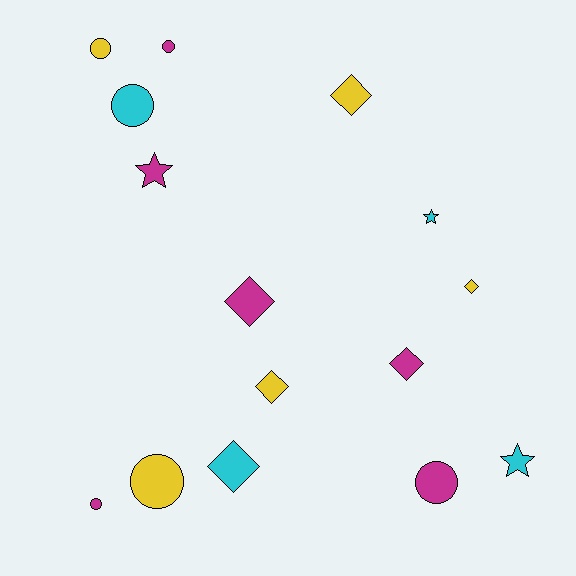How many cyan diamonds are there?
There is 1 cyan diamond.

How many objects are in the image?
There are 15 objects.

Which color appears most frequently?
Magenta, with 6 objects.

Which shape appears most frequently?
Circle, with 6 objects.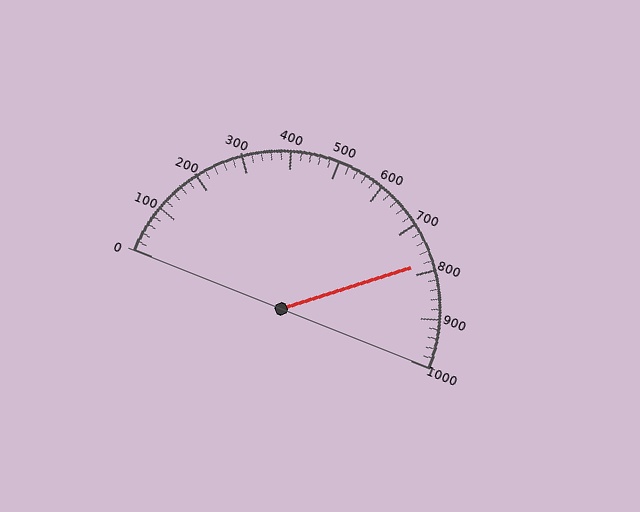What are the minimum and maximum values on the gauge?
The gauge ranges from 0 to 1000.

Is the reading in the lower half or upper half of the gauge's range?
The reading is in the upper half of the range (0 to 1000).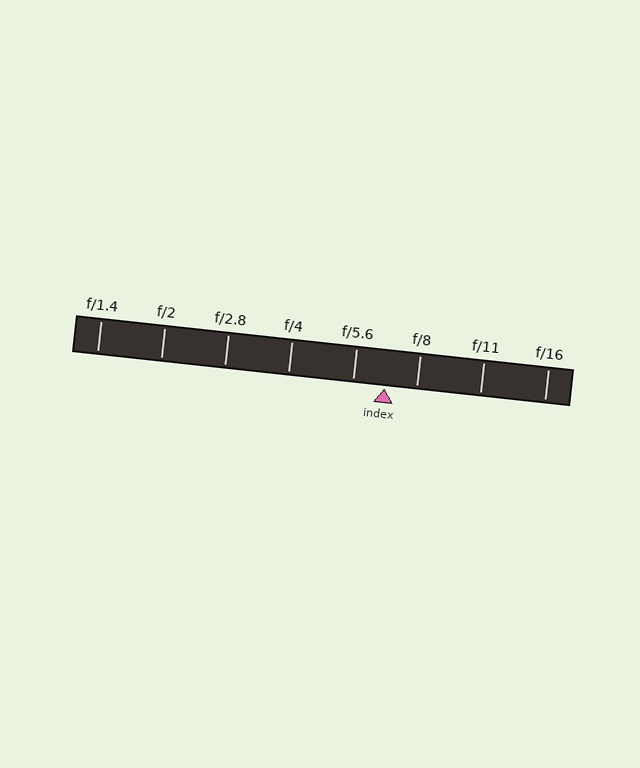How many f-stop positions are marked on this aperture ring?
There are 8 f-stop positions marked.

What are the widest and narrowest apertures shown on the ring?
The widest aperture shown is f/1.4 and the narrowest is f/16.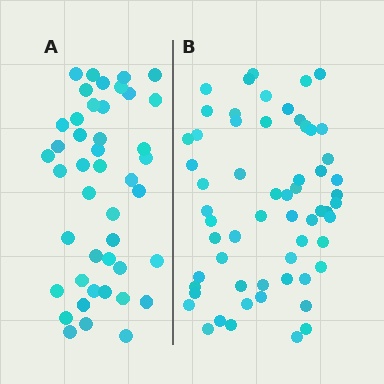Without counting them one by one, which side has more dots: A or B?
Region B (the right region) has more dots.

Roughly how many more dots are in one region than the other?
Region B has approximately 15 more dots than region A.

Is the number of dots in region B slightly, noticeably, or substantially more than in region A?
Region B has noticeably more, but not dramatically so. The ratio is roughly 1.4 to 1.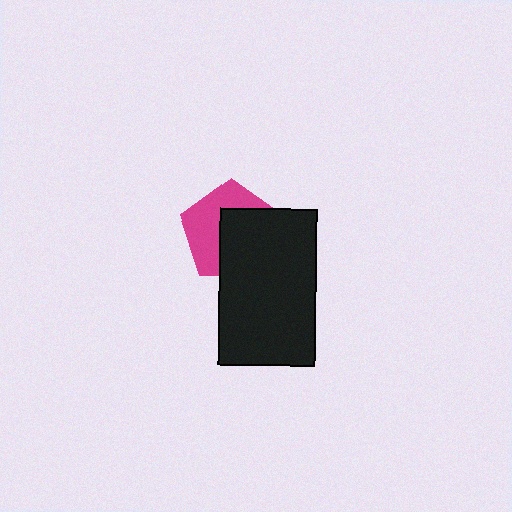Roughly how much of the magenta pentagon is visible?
About half of it is visible (roughly 47%).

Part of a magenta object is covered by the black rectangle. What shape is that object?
It is a pentagon.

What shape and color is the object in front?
The object in front is a black rectangle.